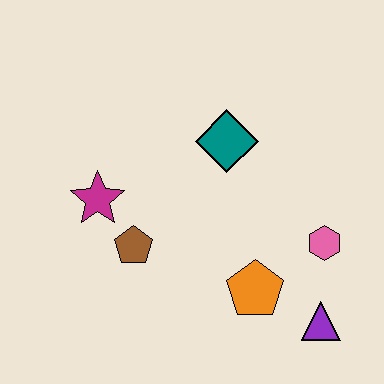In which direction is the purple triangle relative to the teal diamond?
The purple triangle is below the teal diamond.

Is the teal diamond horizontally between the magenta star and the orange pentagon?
Yes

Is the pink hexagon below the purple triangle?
No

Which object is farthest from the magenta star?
The purple triangle is farthest from the magenta star.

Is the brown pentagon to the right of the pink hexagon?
No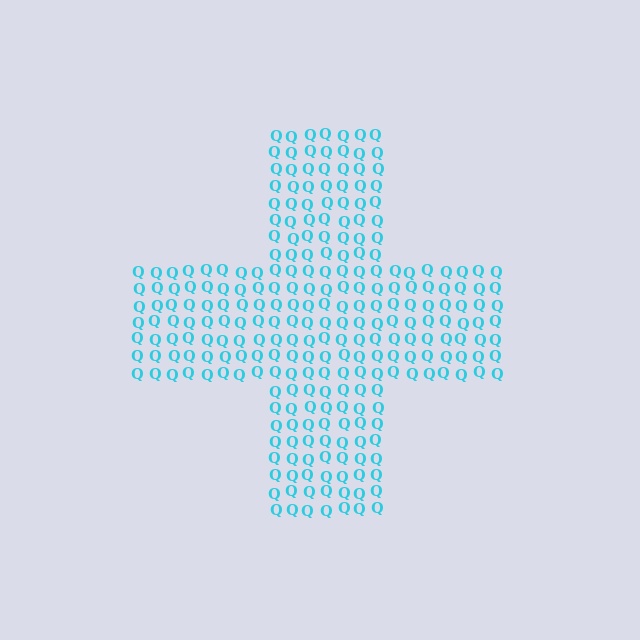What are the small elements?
The small elements are letter Q's.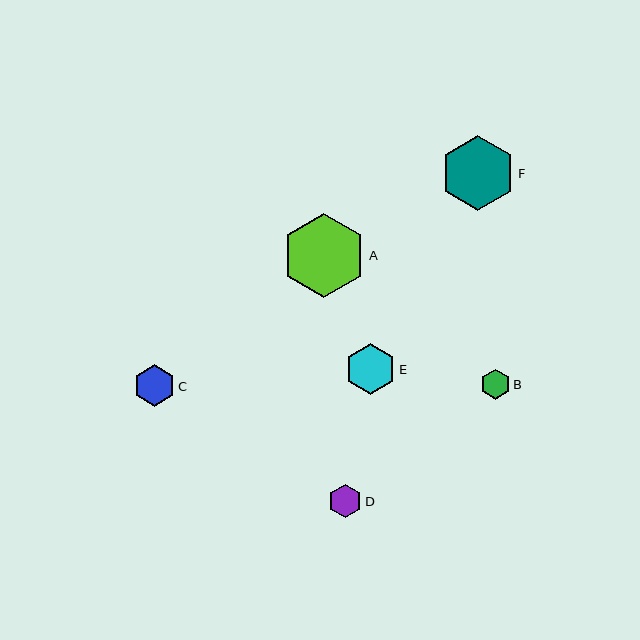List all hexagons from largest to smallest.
From largest to smallest: A, F, E, C, D, B.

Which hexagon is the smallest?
Hexagon B is the smallest with a size of approximately 29 pixels.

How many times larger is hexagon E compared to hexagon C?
Hexagon E is approximately 1.2 times the size of hexagon C.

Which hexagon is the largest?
Hexagon A is the largest with a size of approximately 84 pixels.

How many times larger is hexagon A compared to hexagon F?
Hexagon A is approximately 1.1 times the size of hexagon F.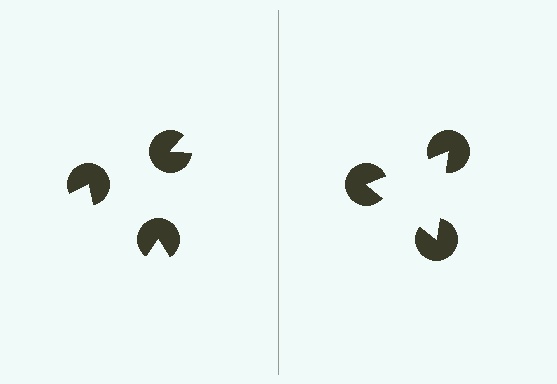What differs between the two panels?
The pac-man discs are positioned identically on both sides; only the wedge orientations differ. On the right they align to a triangle; on the left they are misaligned.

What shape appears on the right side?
An illusory triangle.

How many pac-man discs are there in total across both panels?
6 — 3 on each side.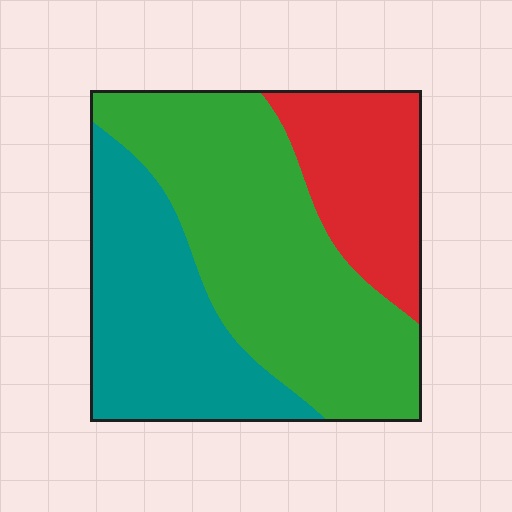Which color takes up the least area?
Red, at roughly 20%.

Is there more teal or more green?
Green.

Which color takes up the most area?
Green, at roughly 50%.